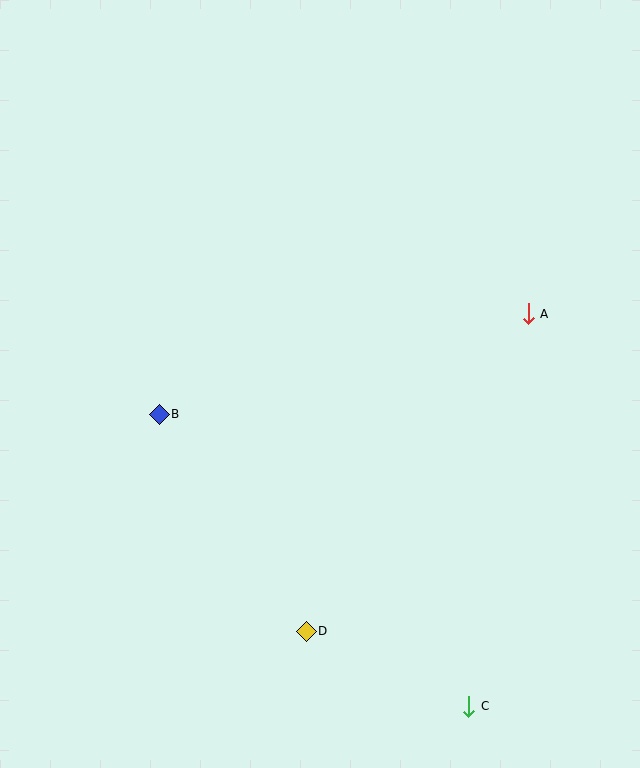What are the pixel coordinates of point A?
Point A is at (528, 314).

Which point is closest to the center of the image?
Point B at (159, 414) is closest to the center.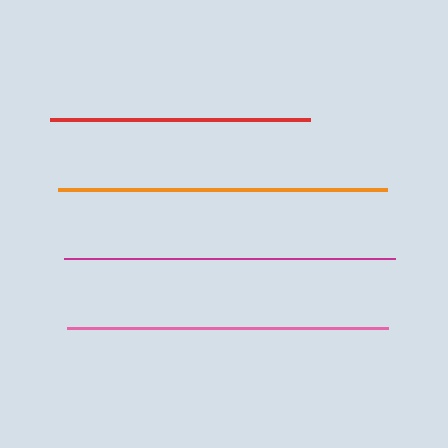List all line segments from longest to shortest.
From longest to shortest: magenta, orange, pink, red.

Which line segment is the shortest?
The red line is the shortest at approximately 260 pixels.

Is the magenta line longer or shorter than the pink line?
The magenta line is longer than the pink line.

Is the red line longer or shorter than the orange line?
The orange line is longer than the red line.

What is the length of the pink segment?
The pink segment is approximately 321 pixels long.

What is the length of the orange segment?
The orange segment is approximately 329 pixels long.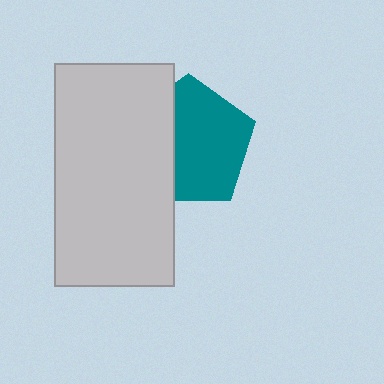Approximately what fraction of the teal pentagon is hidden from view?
Roughly 37% of the teal pentagon is hidden behind the light gray rectangle.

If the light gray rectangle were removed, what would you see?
You would see the complete teal pentagon.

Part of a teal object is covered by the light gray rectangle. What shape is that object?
It is a pentagon.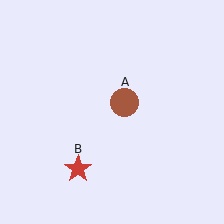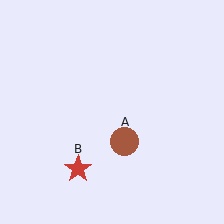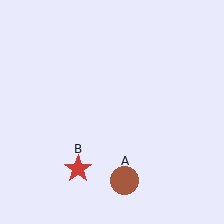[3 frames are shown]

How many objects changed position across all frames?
1 object changed position: brown circle (object A).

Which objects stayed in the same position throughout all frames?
Red star (object B) remained stationary.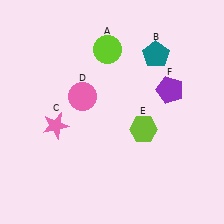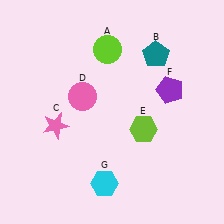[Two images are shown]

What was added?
A cyan hexagon (G) was added in Image 2.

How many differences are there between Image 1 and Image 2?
There is 1 difference between the two images.